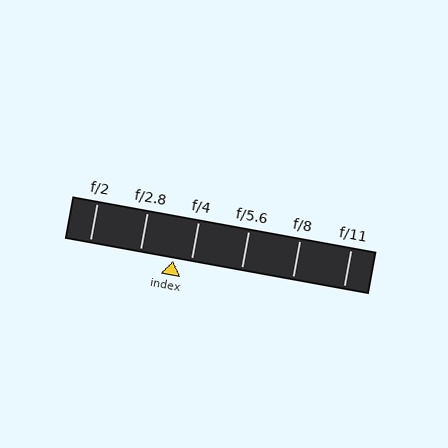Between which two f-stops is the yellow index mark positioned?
The index mark is between f/2.8 and f/4.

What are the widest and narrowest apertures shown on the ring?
The widest aperture shown is f/2 and the narrowest is f/11.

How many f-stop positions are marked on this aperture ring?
There are 6 f-stop positions marked.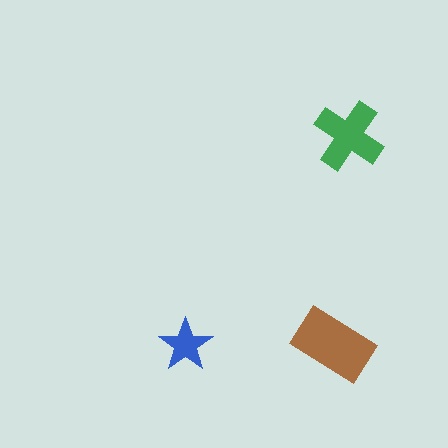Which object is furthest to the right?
The green cross is rightmost.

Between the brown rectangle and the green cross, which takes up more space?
The brown rectangle.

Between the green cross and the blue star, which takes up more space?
The green cross.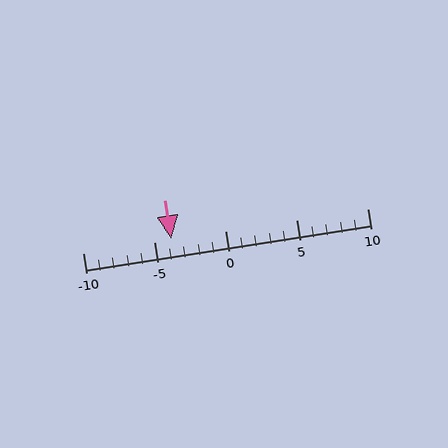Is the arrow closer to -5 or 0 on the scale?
The arrow is closer to -5.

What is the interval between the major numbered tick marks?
The major tick marks are spaced 5 units apart.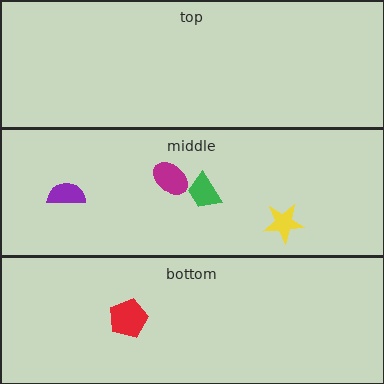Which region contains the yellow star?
The middle region.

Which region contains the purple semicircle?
The middle region.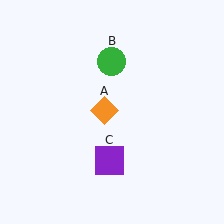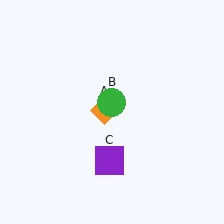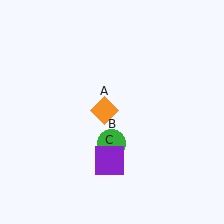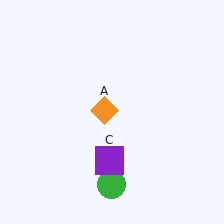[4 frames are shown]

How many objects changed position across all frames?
1 object changed position: green circle (object B).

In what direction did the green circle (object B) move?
The green circle (object B) moved down.